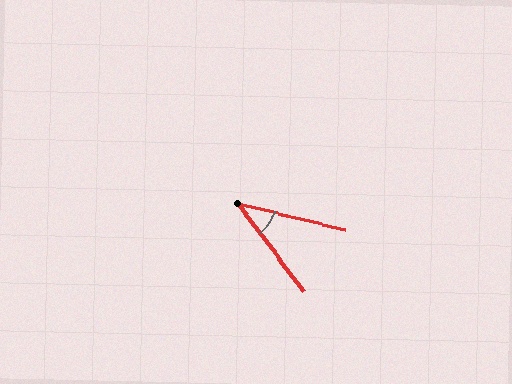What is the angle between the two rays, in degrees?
Approximately 40 degrees.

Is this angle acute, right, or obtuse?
It is acute.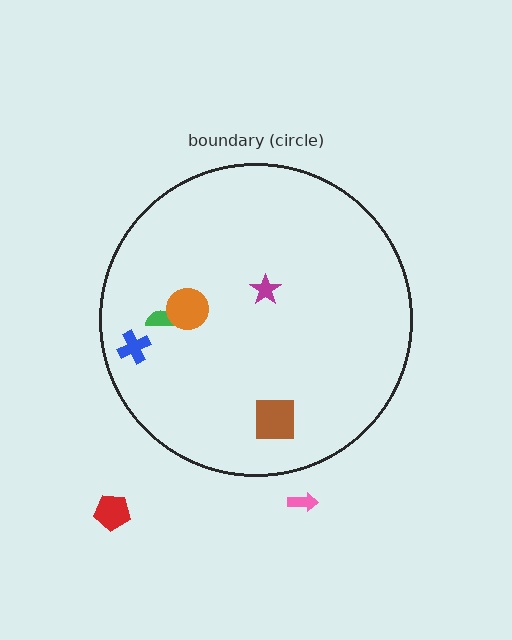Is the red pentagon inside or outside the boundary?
Outside.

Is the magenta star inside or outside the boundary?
Inside.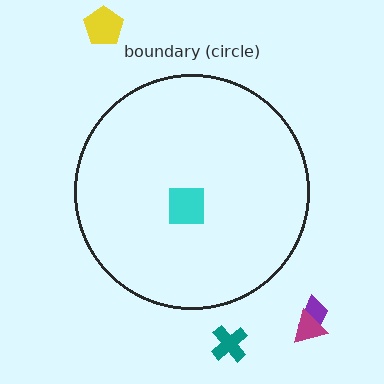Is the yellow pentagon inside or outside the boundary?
Outside.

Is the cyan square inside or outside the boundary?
Inside.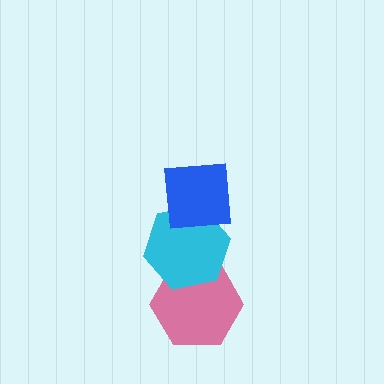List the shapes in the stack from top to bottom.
From top to bottom: the blue square, the cyan hexagon, the pink hexagon.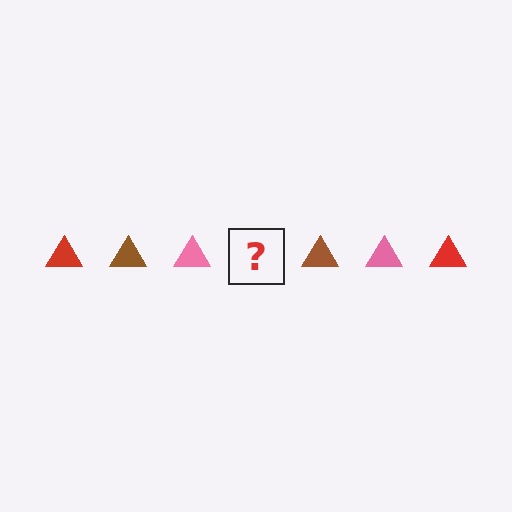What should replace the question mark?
The question mark should be replaced with a red triangle.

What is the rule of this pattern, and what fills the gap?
The rule is that the pattern cycles through red, brown, pink triangles. The gap should be filled with a red triangle.